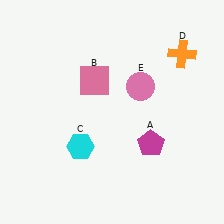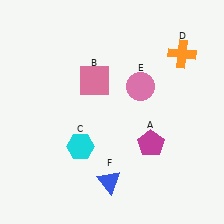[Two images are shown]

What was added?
A blue triangle (F) was added in Image 2.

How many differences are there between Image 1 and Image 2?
There is 1 difference between the two images.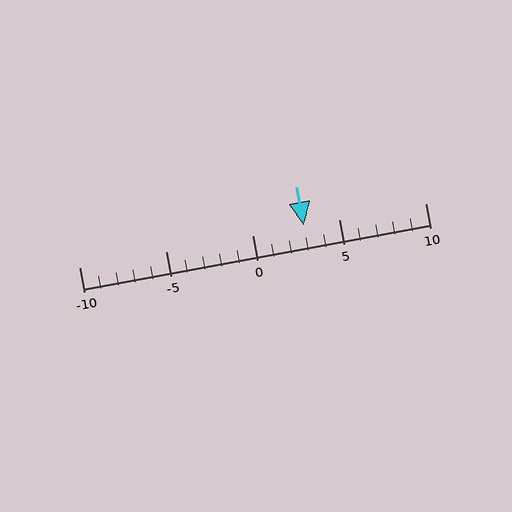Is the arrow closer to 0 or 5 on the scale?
The arrow is closer to 5.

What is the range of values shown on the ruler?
The ruler shows values from -10 to 10.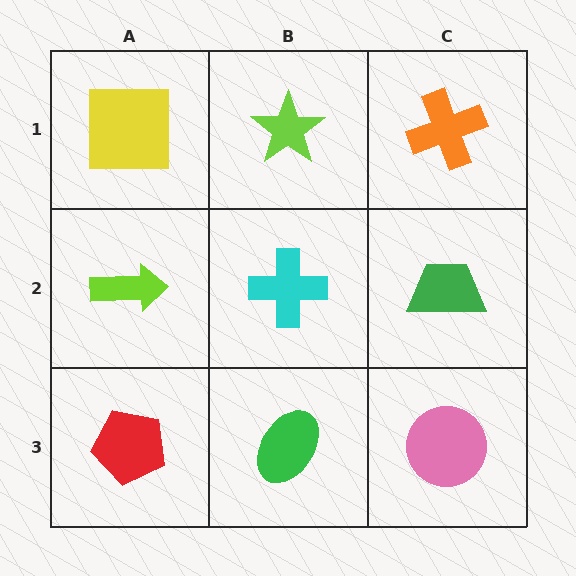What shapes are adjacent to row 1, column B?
A cyan cross (row 2, column B), a yellow square (row 1, column A), an orange cross (row 1, column C).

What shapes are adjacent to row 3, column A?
A lime arrow (row 2, column A), a green ellipse (row 3, column B).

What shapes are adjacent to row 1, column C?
A green trapezoid (row 2, column C), a lime star (row 1, column B).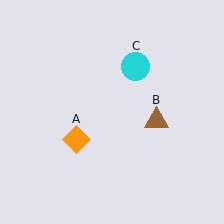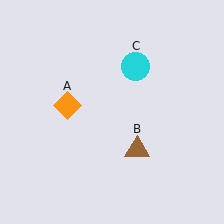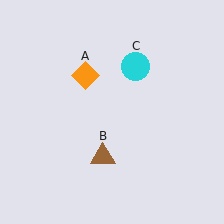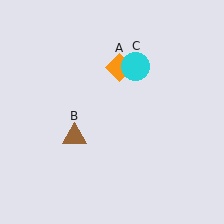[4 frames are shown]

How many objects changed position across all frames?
2 objects changed position: orange diamond (object A), brown triangle (object B).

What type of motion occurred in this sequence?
The orange diamond (object A), brown triangle (object B) rotated clockwise around the center of the scene.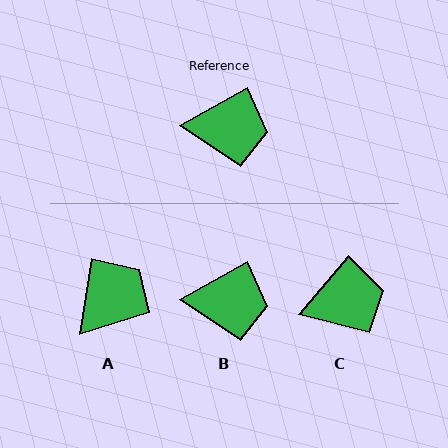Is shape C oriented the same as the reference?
No, it is off by about 21 degrees.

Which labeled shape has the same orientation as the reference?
B.